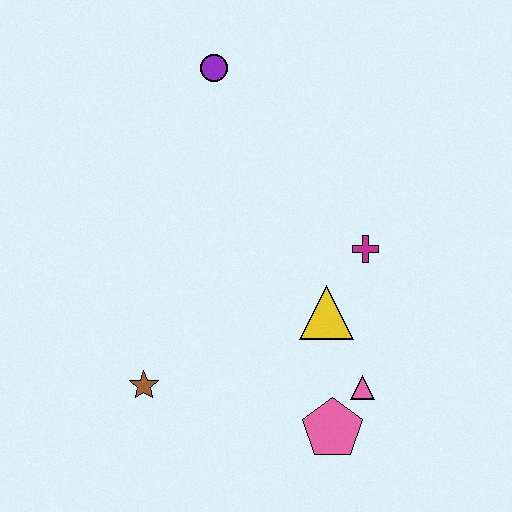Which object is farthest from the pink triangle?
The purple circle is farthest from the pink triangle.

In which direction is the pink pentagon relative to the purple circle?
The pink pentagon is below the purple circle.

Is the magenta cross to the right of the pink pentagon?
Yes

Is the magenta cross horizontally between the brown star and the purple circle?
No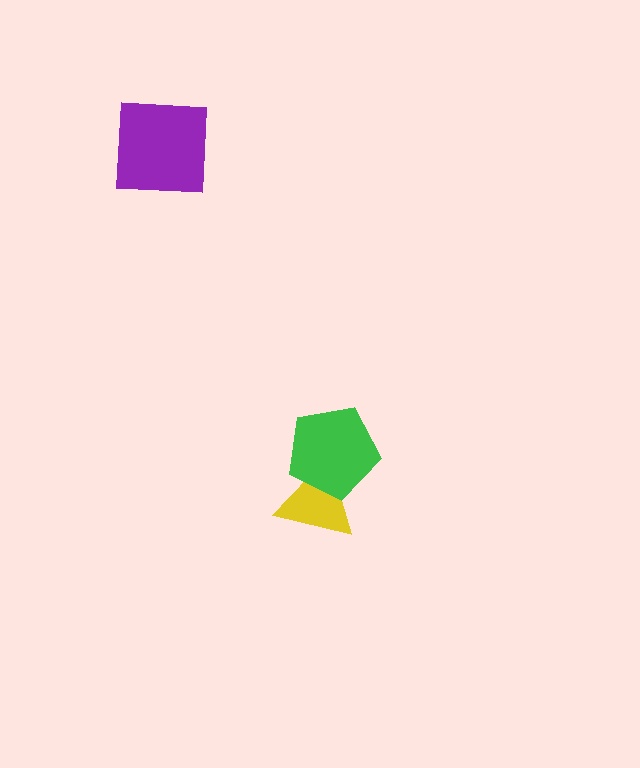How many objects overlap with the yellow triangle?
1 object overlaps with the yellow triangle.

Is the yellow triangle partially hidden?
Yes, it is partially covered by another shape.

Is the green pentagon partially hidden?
No, no other shape covers it.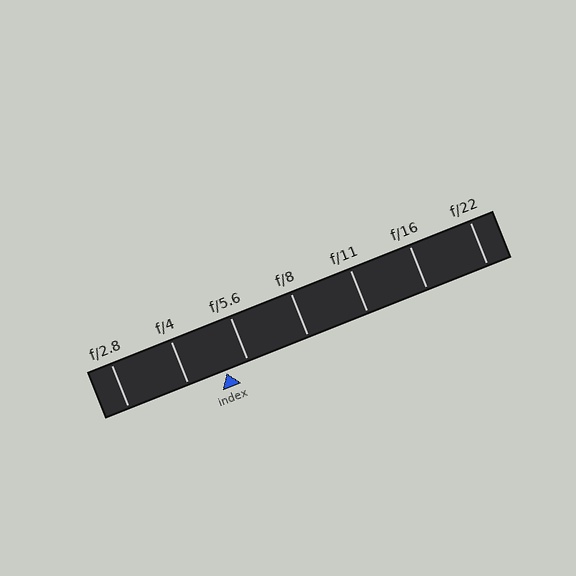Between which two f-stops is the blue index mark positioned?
The index mark is between f/4 and f/5.6.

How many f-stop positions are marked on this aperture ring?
There are 7 f-stop positions marked.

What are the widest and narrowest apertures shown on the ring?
The widest aperture shown is f/2.8 and the narrowest is f/22.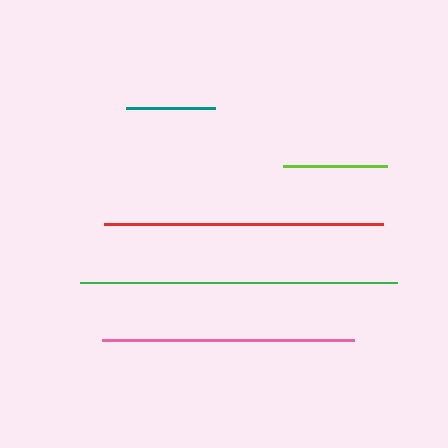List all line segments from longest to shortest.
From longest to shortest: green, red, pink, lime, teal.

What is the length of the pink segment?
The pink segment is approximately 253 pixels long.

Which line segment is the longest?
The green line is the longest at approximately 317 pixels.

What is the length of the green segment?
The green segment is approximately 317 pixels long.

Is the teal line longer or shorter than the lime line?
The lime line is longer than the teal line.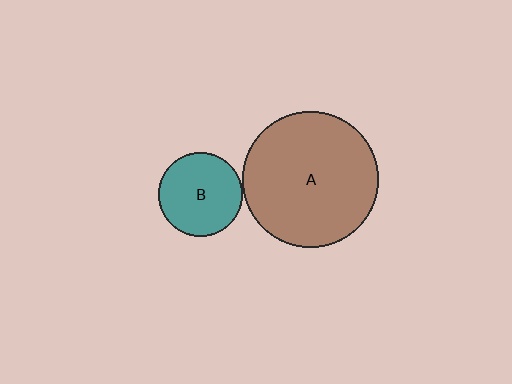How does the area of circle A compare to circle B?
Approximately 2.6 times.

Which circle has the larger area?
Circle A (brown).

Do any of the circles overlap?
No, none of the circles overlap.